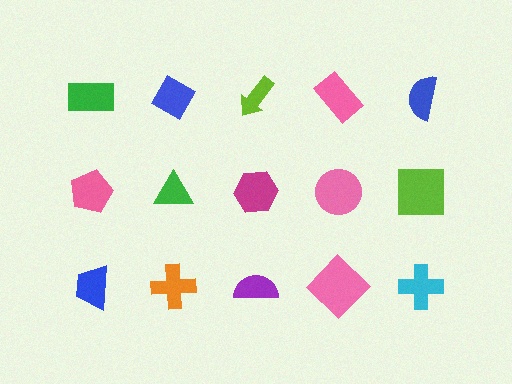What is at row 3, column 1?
A blue trapezoid.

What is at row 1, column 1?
A green rectangle.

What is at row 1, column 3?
A lime arrow.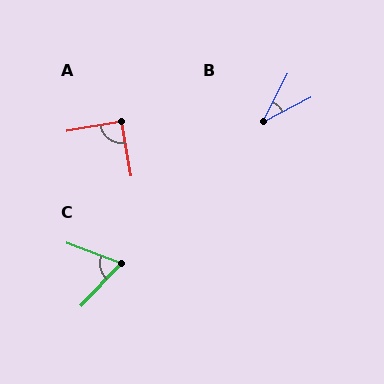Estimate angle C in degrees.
Approximately 68 degrees.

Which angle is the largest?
A, at approximately 90 degrees.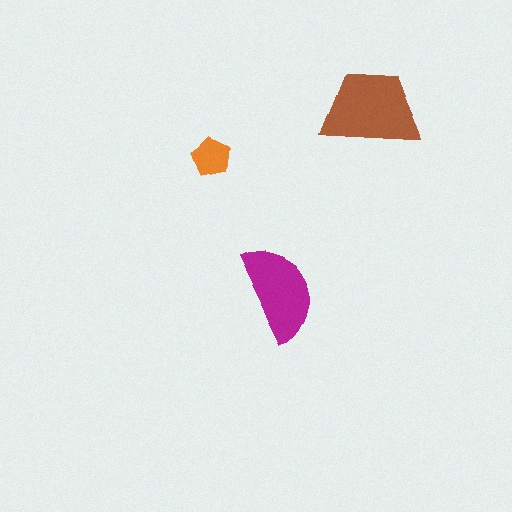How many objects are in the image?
There are 3 objects in the image.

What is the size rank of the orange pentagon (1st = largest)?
3rd.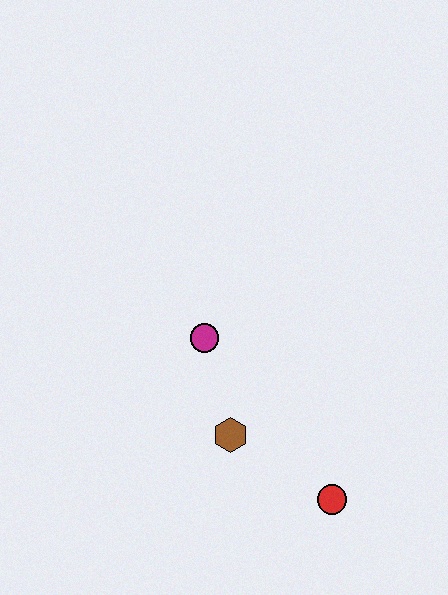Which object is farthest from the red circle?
The magenta circle is farthest from the red circle.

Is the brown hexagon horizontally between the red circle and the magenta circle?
Yes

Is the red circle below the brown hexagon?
Yes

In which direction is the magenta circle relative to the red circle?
The magenta circle is above the red circle.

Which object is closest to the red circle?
The brown hexagon is closest to the red circle.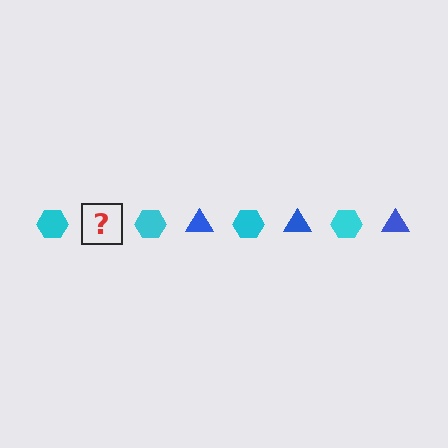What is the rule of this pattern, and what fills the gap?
The rule is that the pattern alternates between cyan hexagon and blue triangle. The gap should be filled with a blue triangle.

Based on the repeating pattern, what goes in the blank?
The blank should be a blue triangle.